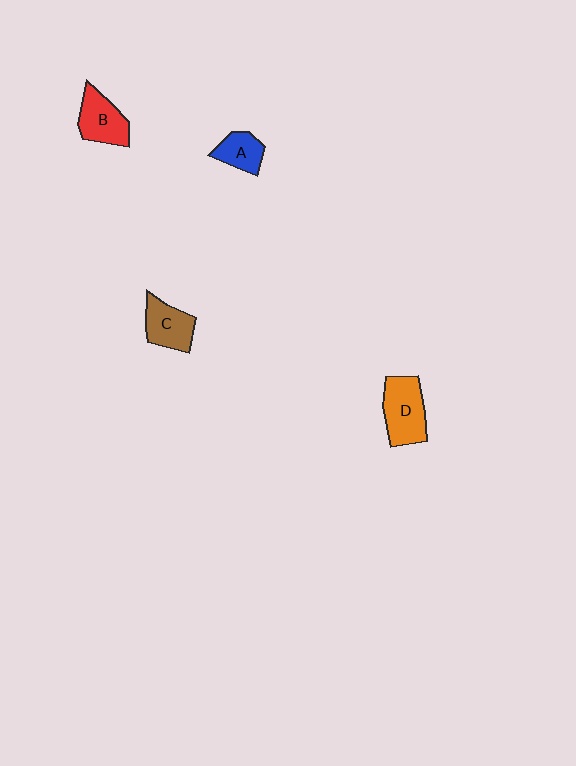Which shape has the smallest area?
Shape A (blue).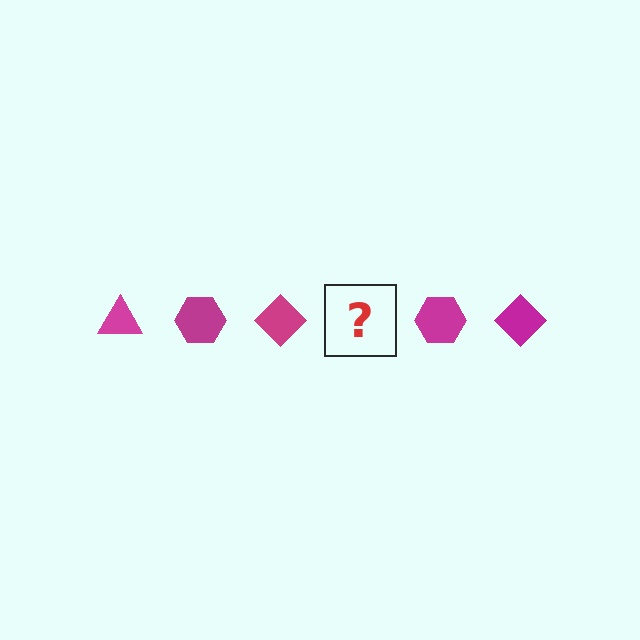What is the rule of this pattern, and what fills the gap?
The rule is that the pattern cycles through triangle, hexagon, diamond shapes in magenta. The gap should be filled with a magenta triangle.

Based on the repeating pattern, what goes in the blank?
The blank should be a magenta triangle.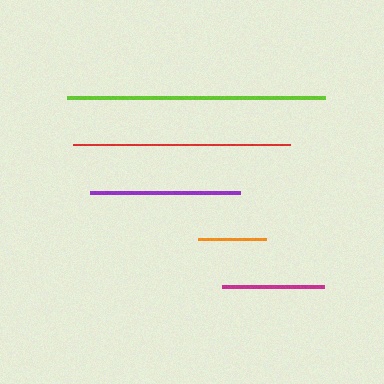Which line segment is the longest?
The lime line is the longest at approximately 258 pixels.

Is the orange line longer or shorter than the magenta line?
The magenta line is longer than the orange line.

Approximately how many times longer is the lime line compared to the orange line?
The lime line is approximately 3.8 times the length of the orange line.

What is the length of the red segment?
The red segment is approximately 217 pixels long.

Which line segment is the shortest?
The orange line is the shortest at approximately 68 pixels.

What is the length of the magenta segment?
The magenta segment is approximately 102 pixels long.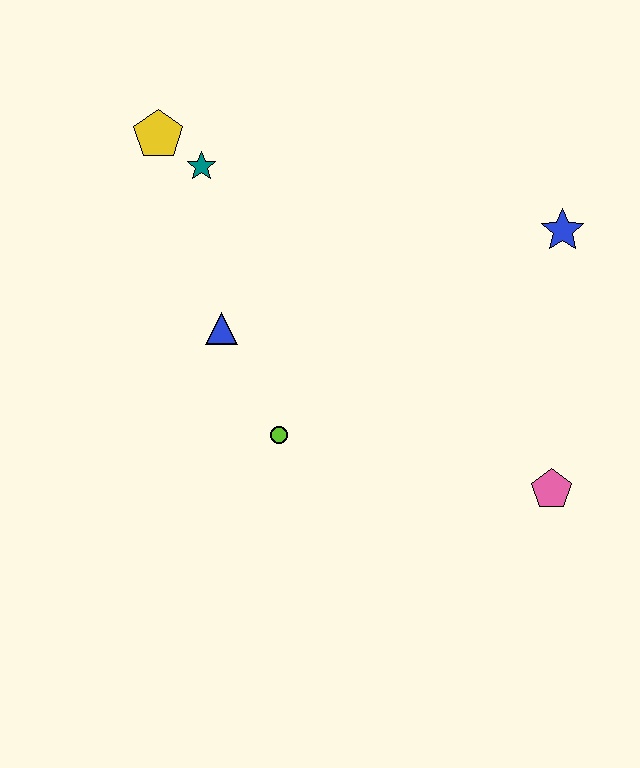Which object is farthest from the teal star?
The pink pentagon is farthest from the teal star.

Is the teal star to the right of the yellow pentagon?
Yes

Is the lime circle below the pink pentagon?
No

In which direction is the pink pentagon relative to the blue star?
The pink pentagon is below the blue star.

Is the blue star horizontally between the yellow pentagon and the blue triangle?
No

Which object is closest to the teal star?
The yellow pentagon is closest to the teal star.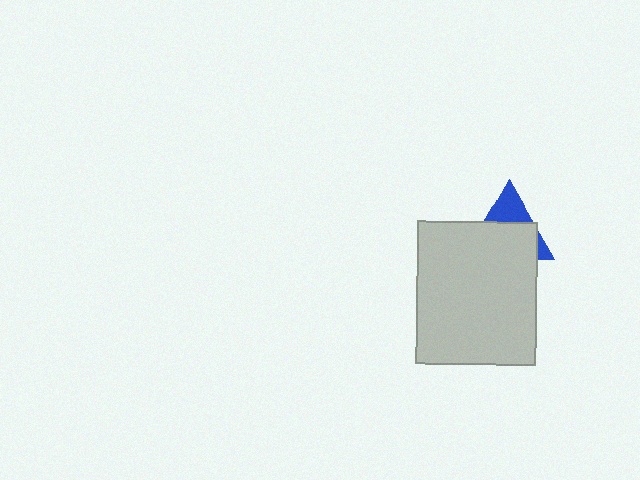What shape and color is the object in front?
The object in front is a light gray rectangle.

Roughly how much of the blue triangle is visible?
A small part of it is visible (roughly 36%).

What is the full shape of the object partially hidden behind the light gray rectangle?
The partially hidden object is a blue triangle.